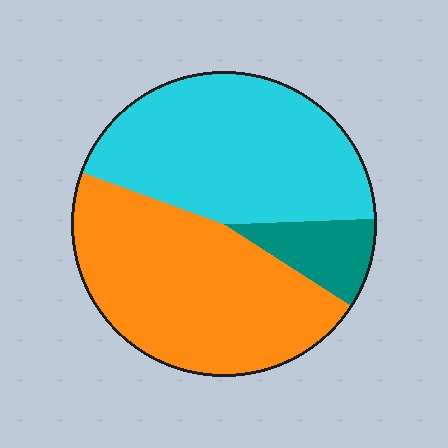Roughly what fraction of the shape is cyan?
Cyan takes up about two fifths (2/5) of the shape.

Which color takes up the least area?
Teal, at roughly 10%.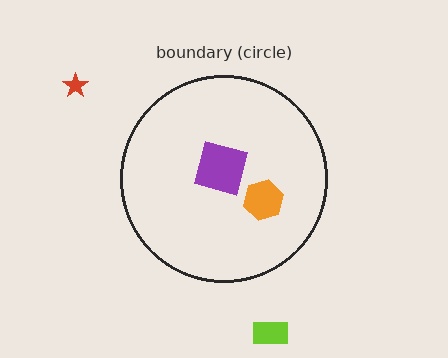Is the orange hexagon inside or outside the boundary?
Inside.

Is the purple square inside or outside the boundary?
Inside.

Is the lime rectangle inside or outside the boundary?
Outside.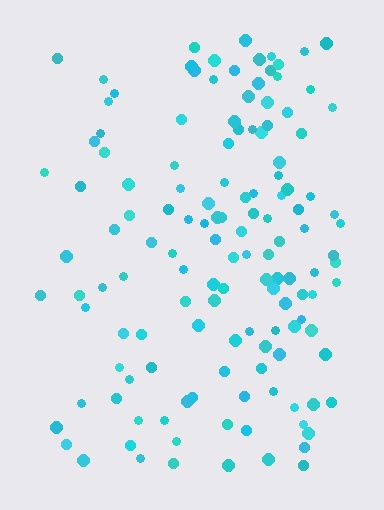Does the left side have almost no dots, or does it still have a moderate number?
Still a moderate number, just noticeably fewer than the right.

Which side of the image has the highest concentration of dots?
The right.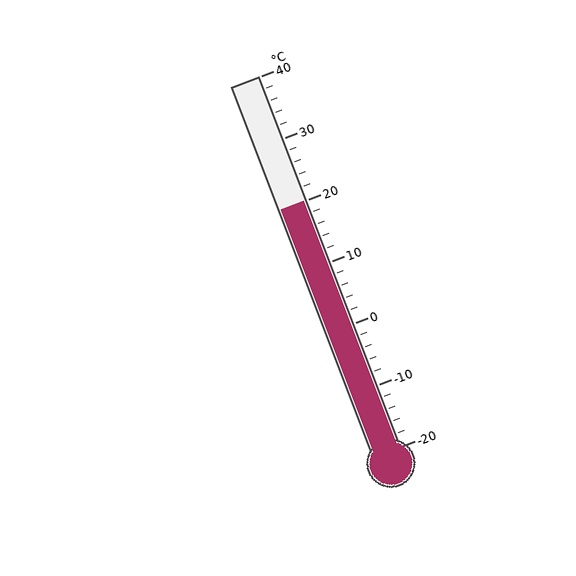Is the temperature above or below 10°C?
The temperature is above 10°C.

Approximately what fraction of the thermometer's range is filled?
The thermometer is filled to approximately 65% of its range.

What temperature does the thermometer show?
The thermometer shows approximately 20°C.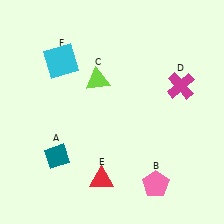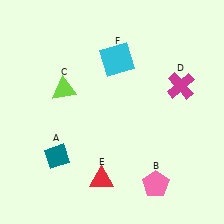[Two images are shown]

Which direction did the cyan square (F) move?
The cyan square (F) moved right.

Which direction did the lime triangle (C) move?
The lime triangle (C) moved left.